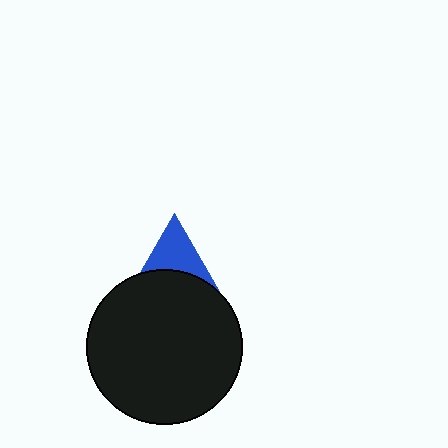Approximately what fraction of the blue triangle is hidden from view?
Roughly 64% of the blue triangle is hidden behind the black circle.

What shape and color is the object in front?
The object in front is a black circle.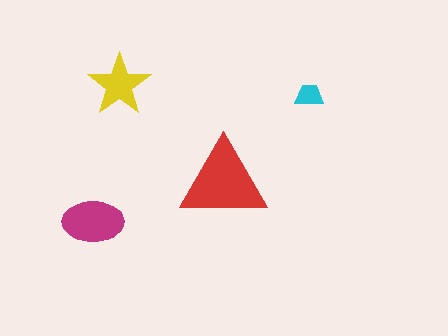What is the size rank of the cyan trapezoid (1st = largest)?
4th.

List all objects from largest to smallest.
The red triangle, the magenta ellipse, the yellow star, the cyan trapezoid.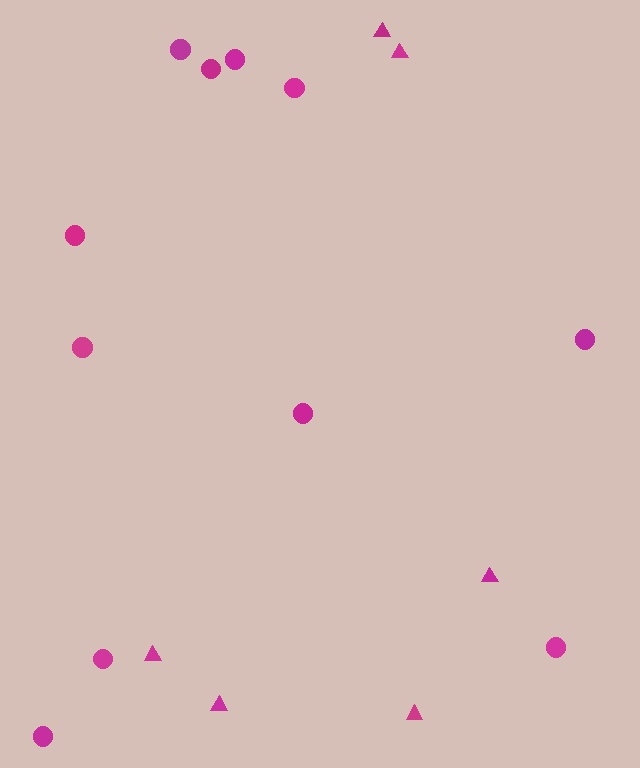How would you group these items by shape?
There are 2 groups: one group of triangles (6) and one group of circles (11).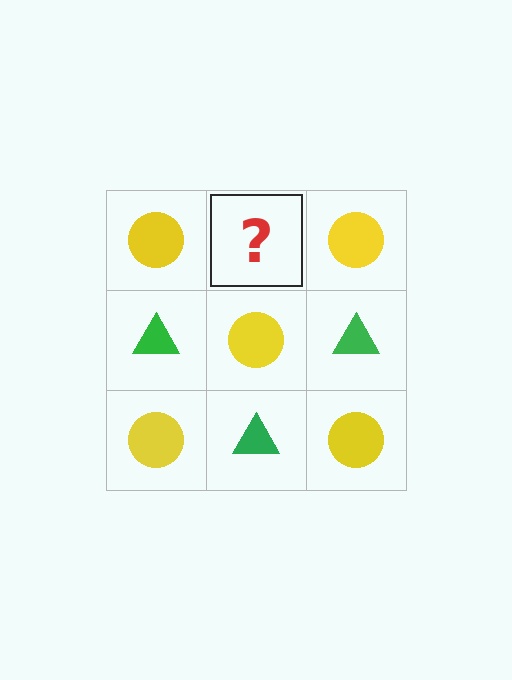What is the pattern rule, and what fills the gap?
The rule is that it alternates yellow circle and green triangle in a checkerboard pattern. The gap should be filled with a green triangle.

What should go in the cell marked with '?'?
The missing cell should contain a green triangle.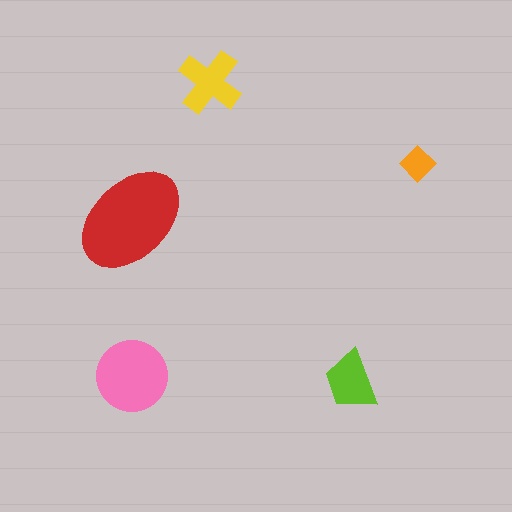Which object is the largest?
The red ellipse.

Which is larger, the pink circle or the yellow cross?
The pink circle.